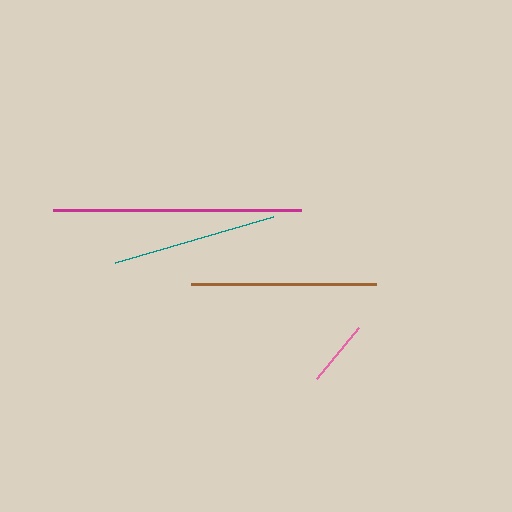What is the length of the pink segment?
The pink segment is approximately 67 pixels long.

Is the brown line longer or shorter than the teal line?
The brown line is longer than the teal line.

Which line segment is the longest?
The magenta line is the longest at approximately 248 pixels.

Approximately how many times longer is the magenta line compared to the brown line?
The magenta line is approximately 1.3 times the length of the brown line.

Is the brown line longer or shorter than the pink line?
The brown line is longer than the pink line.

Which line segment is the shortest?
The pink line is the shortest at approximately 67 pixels.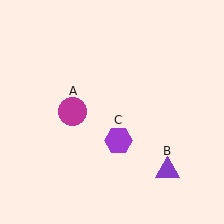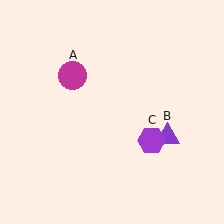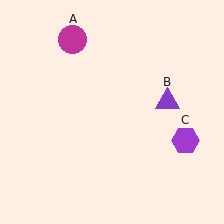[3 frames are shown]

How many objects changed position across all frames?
3 objects changed position: magenta circle (object A), purple triangle (object B), purple hexagon (object C).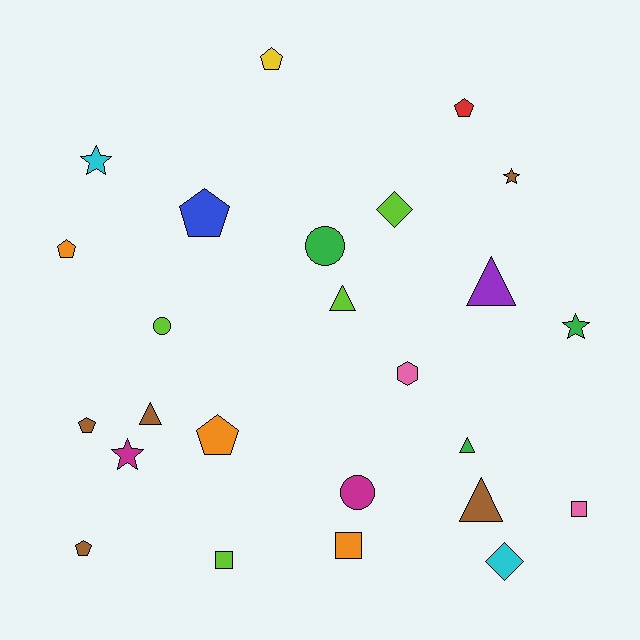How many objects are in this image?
There are 25 objects.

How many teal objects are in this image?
There are no teal objects.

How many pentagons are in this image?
There are 7 pentagons.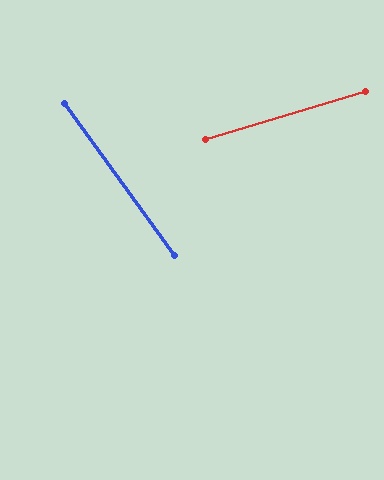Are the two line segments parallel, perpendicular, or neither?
Neither parallel nor perpendicular — they differ by about 71°.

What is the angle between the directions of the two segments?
Approximately 71 degrees.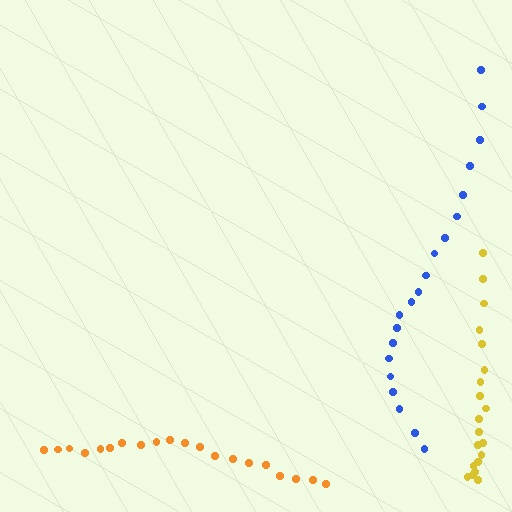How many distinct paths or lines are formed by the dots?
There are 3 distinct paths.